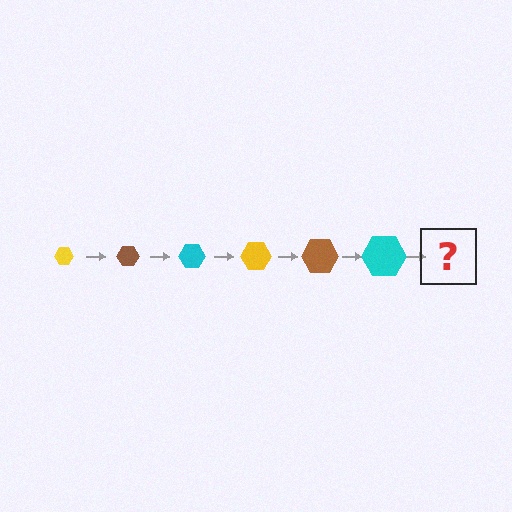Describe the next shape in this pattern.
It should be a yellow hexagon, larger than the previous one.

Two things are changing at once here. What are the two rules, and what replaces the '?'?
The two rules are that the hexagon grows larger each step and the color cycles through yellow, brown, and cyan. The '?' should be a yellow hexagon, larger than the previous one.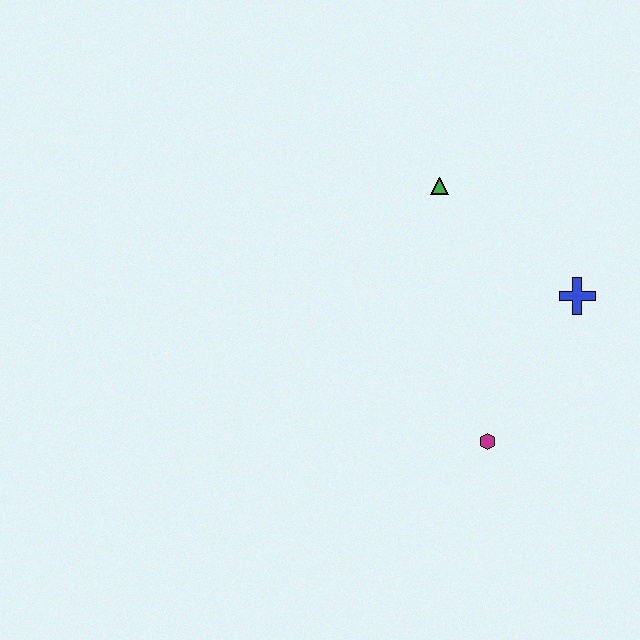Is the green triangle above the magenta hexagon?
Yes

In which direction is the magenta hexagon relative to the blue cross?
The magenta hexagon is below the blue cross.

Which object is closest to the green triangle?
The blue cross is closest to the green triangle.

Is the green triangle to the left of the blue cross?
Yes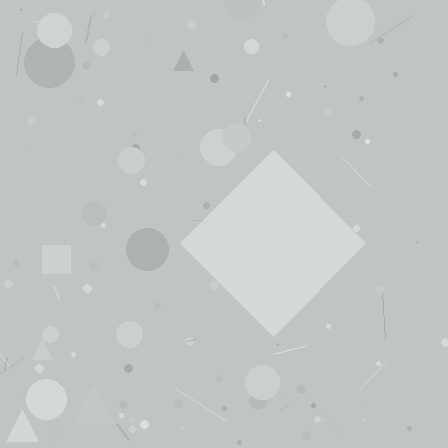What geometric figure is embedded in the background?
A diamond is embedded in the background.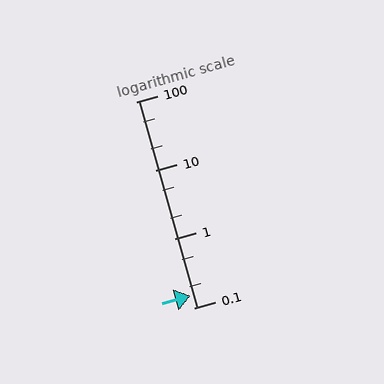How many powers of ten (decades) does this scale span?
The scale spans 3 decades, from 0.1 to 100.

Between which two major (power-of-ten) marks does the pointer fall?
The pointer is between 0.1 and 1.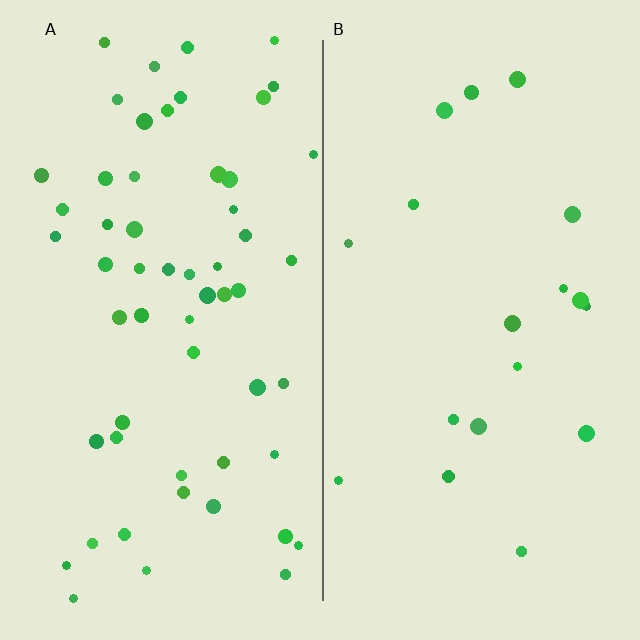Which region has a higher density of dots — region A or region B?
A (the left).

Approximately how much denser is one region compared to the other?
Approximately 3.1× — region A over region B.